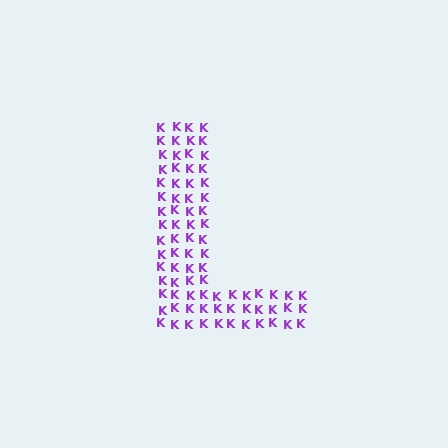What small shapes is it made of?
It is made of small letter K's.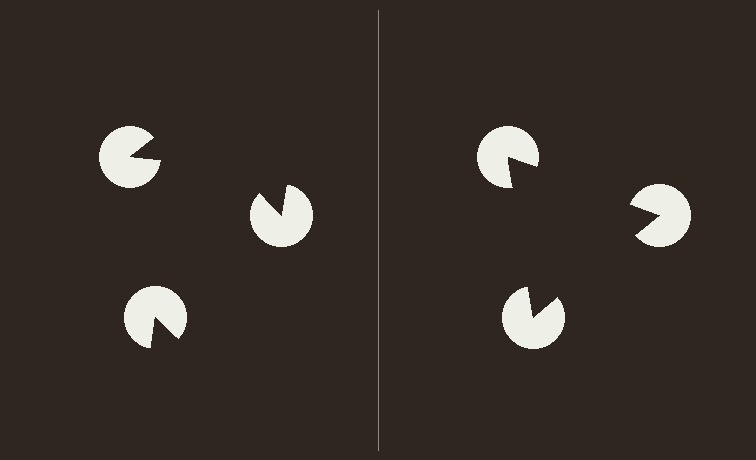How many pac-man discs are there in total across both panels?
6 — 3 on each side.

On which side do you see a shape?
An illusory triangle appears on the right side. On the left side the wedge cuts are rotated, so no coherent shape forms.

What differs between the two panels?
The pac-man discs are positioned identically on both sides; only the wedge orientations differ. On the right they align to a triangle; on the left they are misaligned.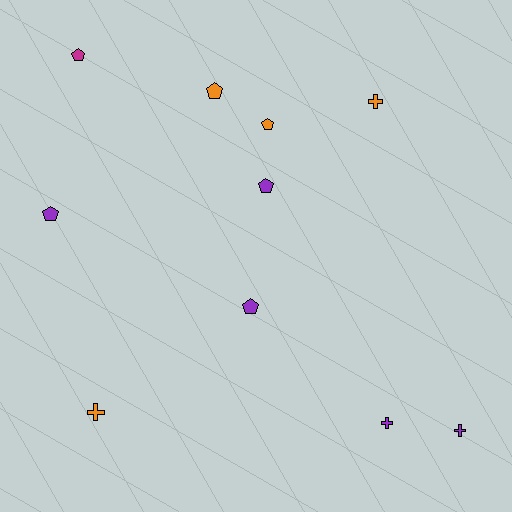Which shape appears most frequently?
Pentagon, with 6 objects.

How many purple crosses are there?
There are 2 purple crosses.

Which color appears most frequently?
Purple, with 5 objects.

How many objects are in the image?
There are 10 objects.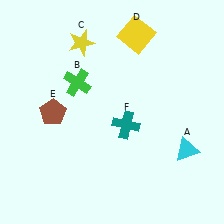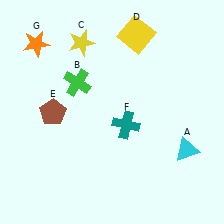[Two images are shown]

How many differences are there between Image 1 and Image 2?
There is 1 difference between the two images.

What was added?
An orange star (G) was added in Image 2.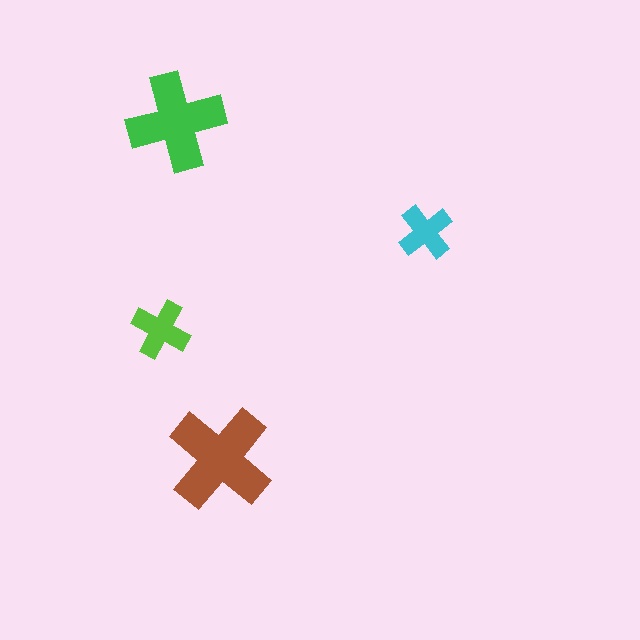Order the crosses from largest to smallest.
the brown one, the green one, the lime one, the cyan one.